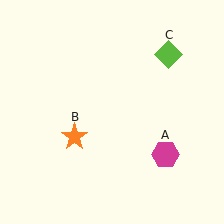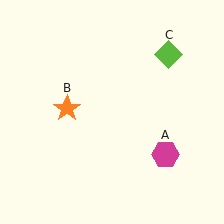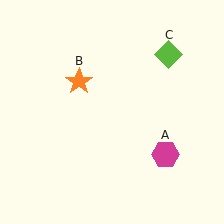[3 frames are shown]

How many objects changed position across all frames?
1 object changed position: orange star (object B).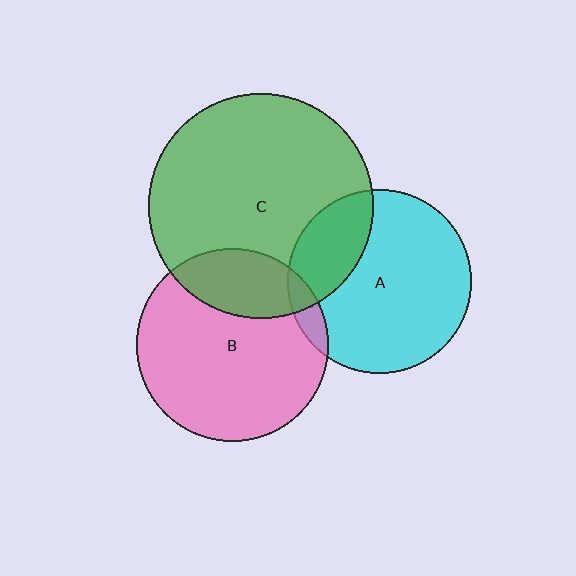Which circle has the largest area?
Circle C (green).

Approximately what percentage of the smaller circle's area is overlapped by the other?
Approximately 25%.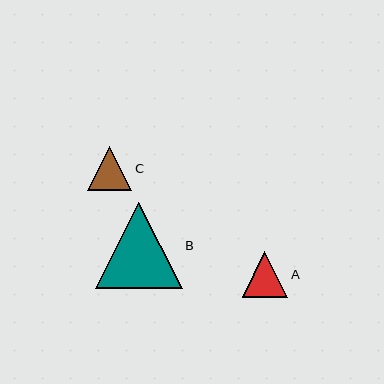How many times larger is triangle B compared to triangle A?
Triangle B is approximately 1.9 times the size of triangle A.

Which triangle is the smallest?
Triangle C is the smallest with a size of approximately 44 pixels.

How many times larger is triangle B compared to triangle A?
Triangle B is approximately 1.9 times the size of triangle A.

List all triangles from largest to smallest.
From largest to smallest: B, A, C.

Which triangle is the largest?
Triangle B is the largest with a size of approximately 87 pixels.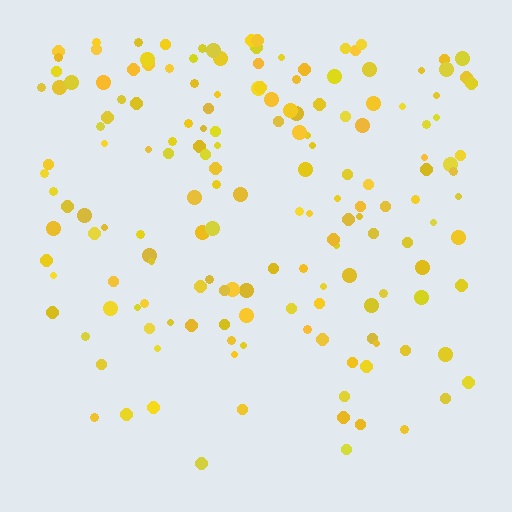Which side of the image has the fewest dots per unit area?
The bottom.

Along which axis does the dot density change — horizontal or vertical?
Vertical.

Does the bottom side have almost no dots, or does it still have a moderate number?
Still a moderate number, just noticeably fewer than the top.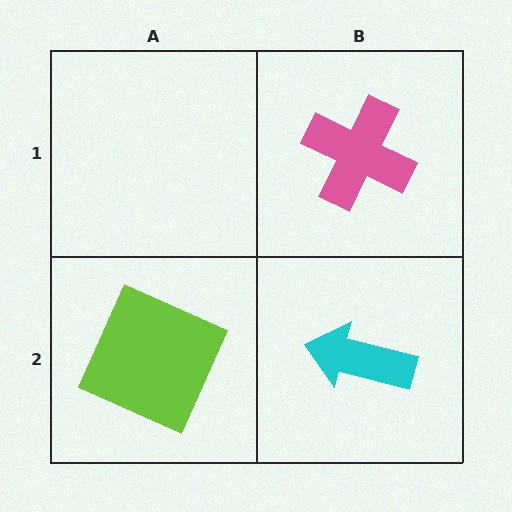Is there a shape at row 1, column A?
No, that cell is empty.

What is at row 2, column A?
A lime square.